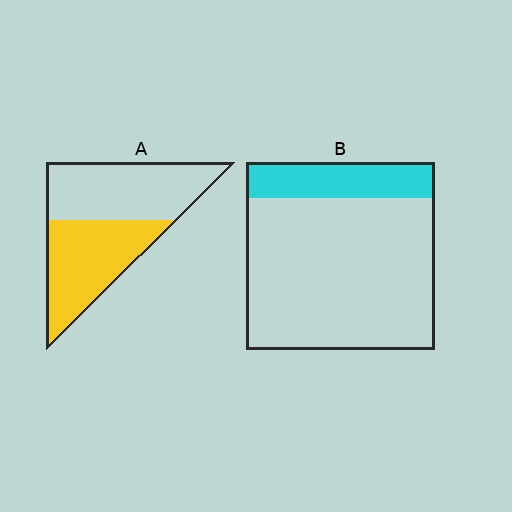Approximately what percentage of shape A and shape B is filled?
A is approximately 50% and B is approximately 20%.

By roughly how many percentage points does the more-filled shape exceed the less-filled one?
By roughly 30 percentage points (A over B).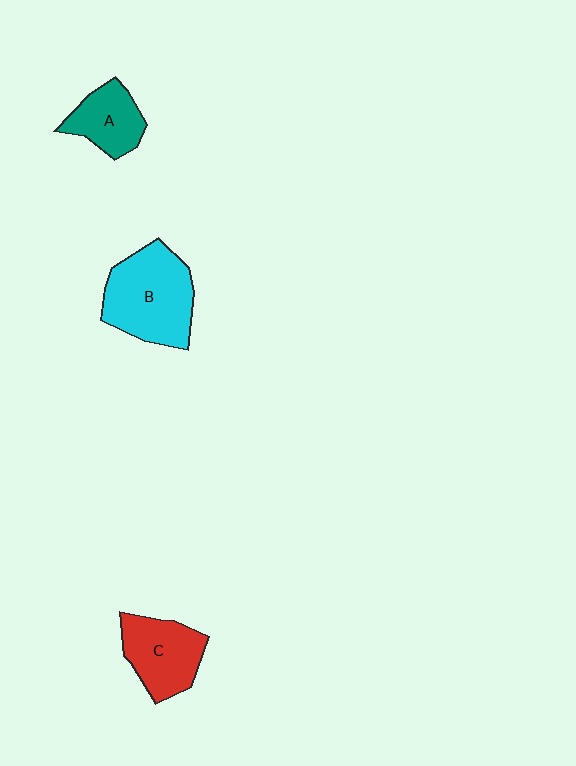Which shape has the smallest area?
Shape A (teal).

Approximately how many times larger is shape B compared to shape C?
Approximately 1.4 times.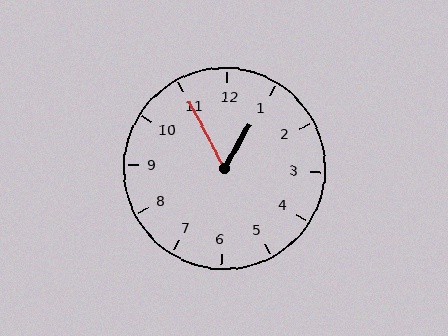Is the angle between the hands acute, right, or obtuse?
It is acute.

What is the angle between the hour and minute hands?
Approximately 58 degrees.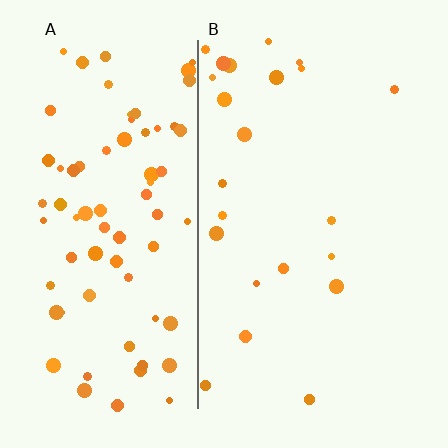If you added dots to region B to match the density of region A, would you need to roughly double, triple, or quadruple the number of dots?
Approximately triple.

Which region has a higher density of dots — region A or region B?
A (the left).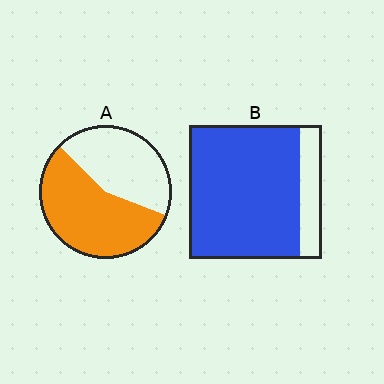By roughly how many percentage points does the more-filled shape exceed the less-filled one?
By roughly 25 percentage points (B over A).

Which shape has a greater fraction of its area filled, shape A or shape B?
Shape B.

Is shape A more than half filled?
Yes.